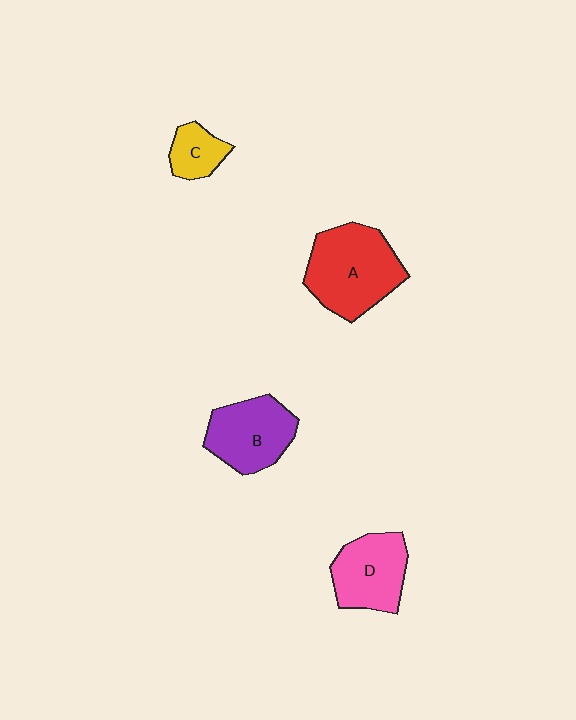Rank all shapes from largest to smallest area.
From largest to smallest: A (red), B (purple), D (pink), C (yellow).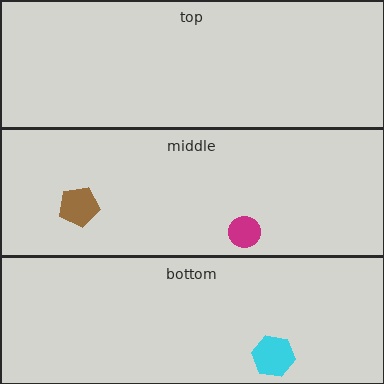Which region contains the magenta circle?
The middle region.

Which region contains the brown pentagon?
The middle region.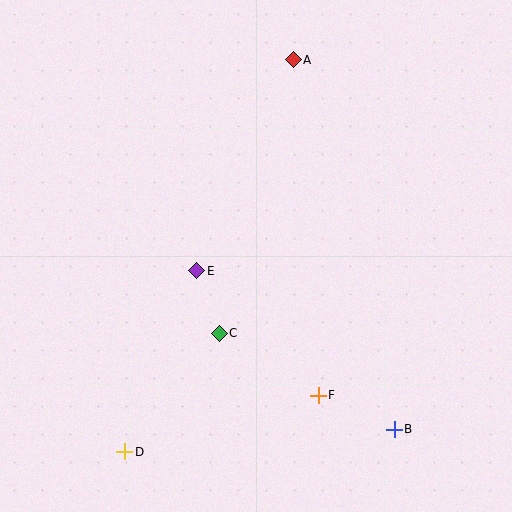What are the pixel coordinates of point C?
Point C is at (219, 333).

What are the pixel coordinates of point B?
Point B is at (394, 429).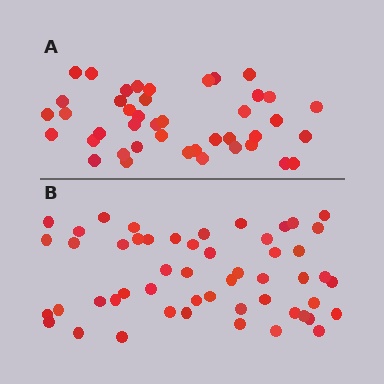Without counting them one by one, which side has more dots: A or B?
Region B (the bottom region) has more dots.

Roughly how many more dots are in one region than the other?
Region B has roughly 10 or so more dots than region A.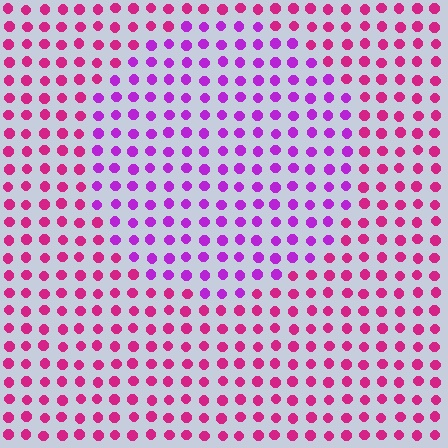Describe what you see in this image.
The image is filled with small magenta elements in a uniform arrangement. A circle-shaped region is visible where the elements are tinted to a slightly different hue, forming a subtle color boundary.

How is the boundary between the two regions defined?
The boundary is defined purely by a slight shift in hue (about 36 degrees). Spacing, size, and orientation are identical on both sides.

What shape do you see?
I see a circle.